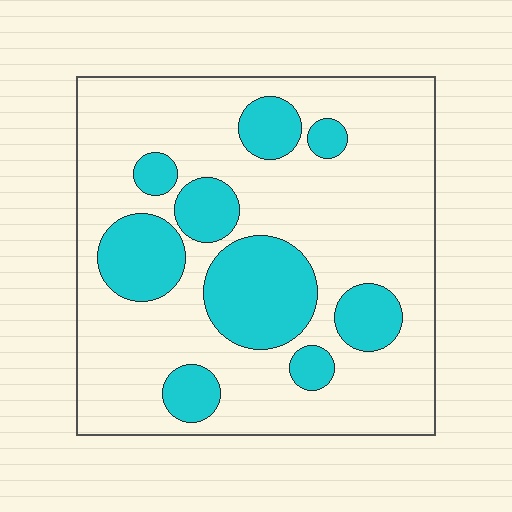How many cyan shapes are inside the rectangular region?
9.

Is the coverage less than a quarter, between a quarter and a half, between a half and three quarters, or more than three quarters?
Between a quarter and a half.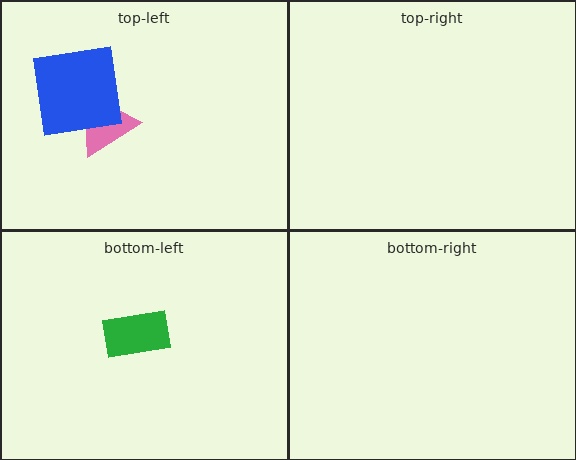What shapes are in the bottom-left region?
The green rectangle.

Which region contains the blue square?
The top-left region.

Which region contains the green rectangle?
The bottom-left region.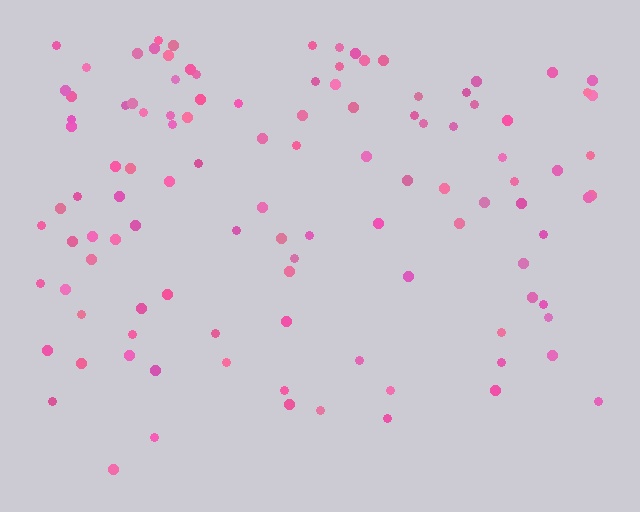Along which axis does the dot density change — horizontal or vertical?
Vertical.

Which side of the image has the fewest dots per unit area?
The bottom.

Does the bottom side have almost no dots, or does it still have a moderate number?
Still a moderate number, just noticeably fewer than the top.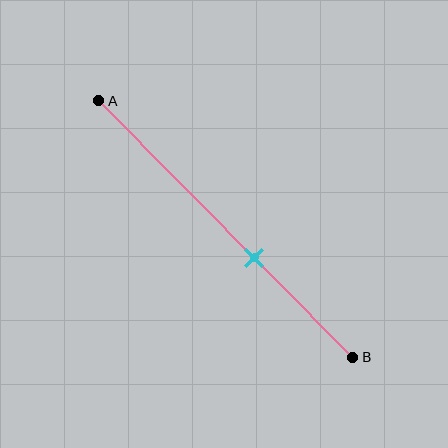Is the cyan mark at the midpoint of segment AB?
No, the mark is at about 60% from A, not at the 50% midpoint.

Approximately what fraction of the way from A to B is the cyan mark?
The cyan mark is approximately 60% of the way from A to B.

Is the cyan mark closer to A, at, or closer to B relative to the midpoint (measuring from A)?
The cyan mark is closer to point B than the midpoint of segment AB.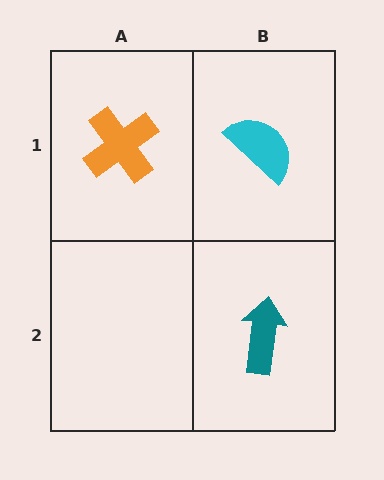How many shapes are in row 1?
2 shapes.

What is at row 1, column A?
An orange cross.